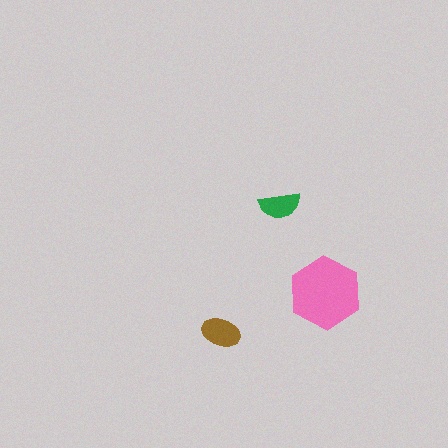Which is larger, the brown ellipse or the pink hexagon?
The pink hexagon.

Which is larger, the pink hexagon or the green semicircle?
The pink hexagon.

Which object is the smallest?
The green semicircle.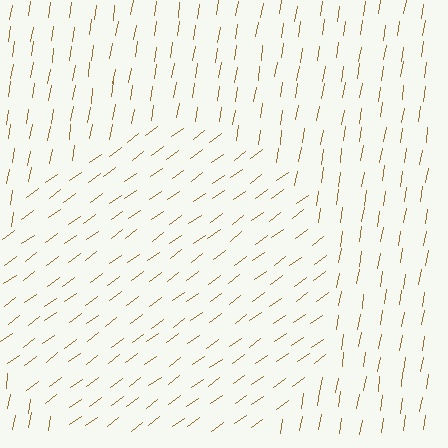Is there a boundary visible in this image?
Yes, there is a texture boundary formed by a change in line orientation.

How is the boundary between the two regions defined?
The boundary is defined purely by a change in line orientation (approximately 45 degrees difference). All lines are the same color and thickness.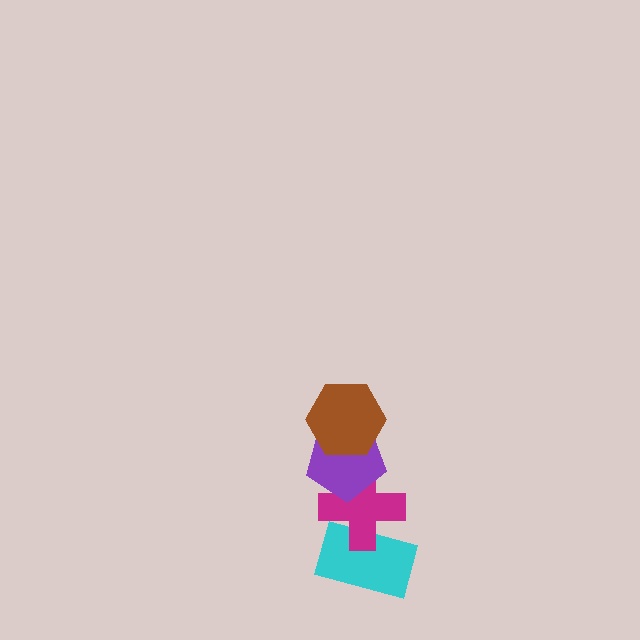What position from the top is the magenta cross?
The magenta cross is 3rd from the top.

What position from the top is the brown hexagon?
The brown hexagon is 1st from the top.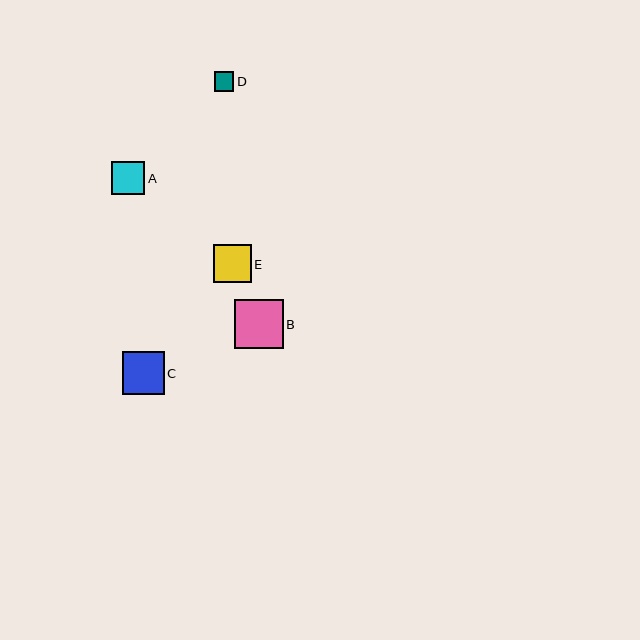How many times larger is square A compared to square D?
Square A is approximately 1.7 times the size of square D.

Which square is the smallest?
Square D is the smallest with a size of approximately 20 pixels.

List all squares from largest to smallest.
From largest to smallest: B, C, E, A, D.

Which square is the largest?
Square B is the largest with a size of approximately 49 pixels.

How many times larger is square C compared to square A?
Square C is approximately 1.3 times the size of square A.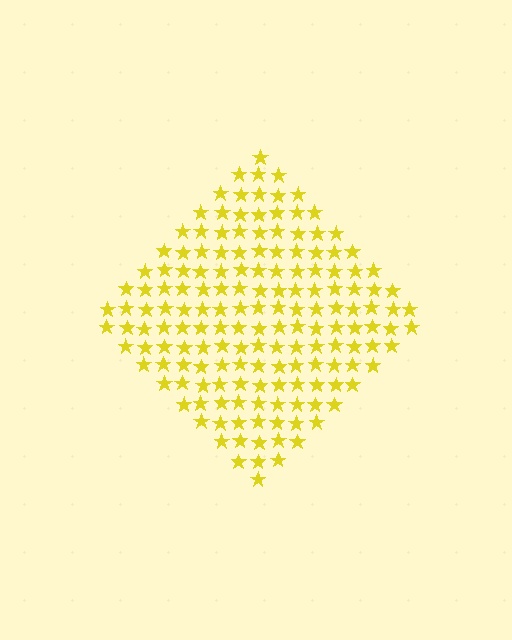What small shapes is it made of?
It is made of small stars.